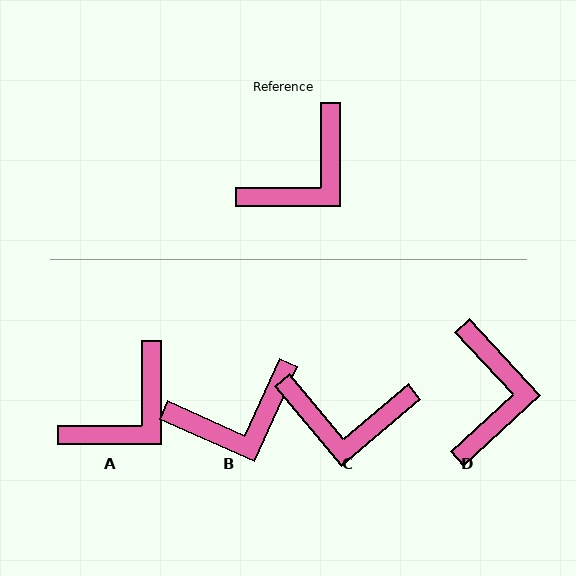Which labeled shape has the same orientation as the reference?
A.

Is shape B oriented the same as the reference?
No, it is off by about 24 degrees.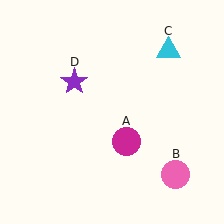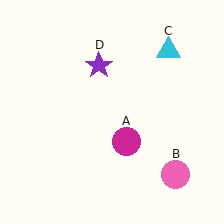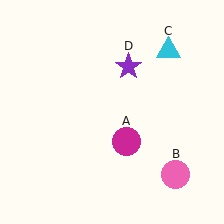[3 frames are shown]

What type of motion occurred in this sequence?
The purple star (object D) rotated clockwise around the center of the scene.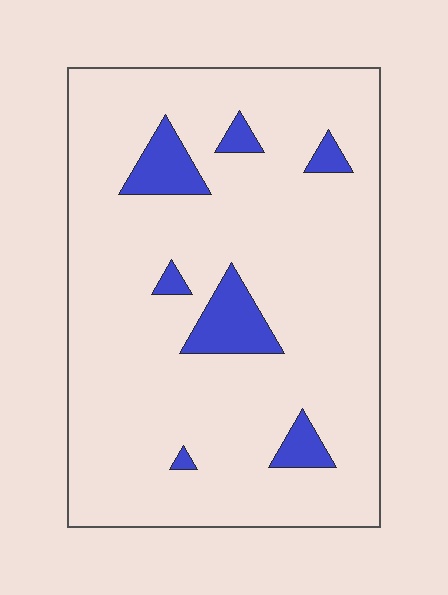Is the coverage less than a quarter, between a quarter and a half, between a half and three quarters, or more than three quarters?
Less than a quarter.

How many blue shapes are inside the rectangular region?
7.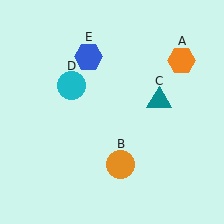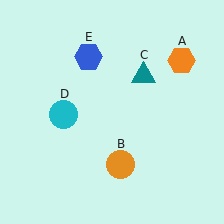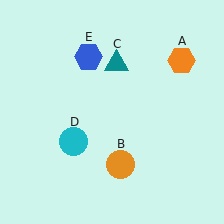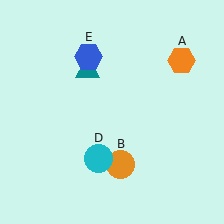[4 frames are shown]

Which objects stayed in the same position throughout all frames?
Orange hexagon (object A) and orange circle (object B) and blue hexagon (object E) remained stationary.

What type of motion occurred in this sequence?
The teal triangle (object C), cyan circle (object D) rotated counterclockwise around the center of the scene.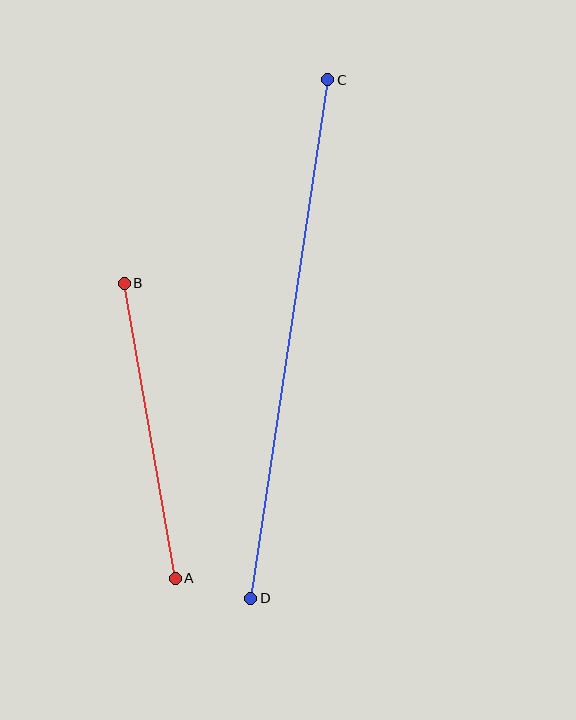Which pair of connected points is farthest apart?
Points C and D are farthest apart.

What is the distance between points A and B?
The distance is approximately 299 pixels.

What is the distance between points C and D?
The distance is approximately 524 pixels.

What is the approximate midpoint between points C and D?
The midpoint is at approximately (289, 339) pixels.